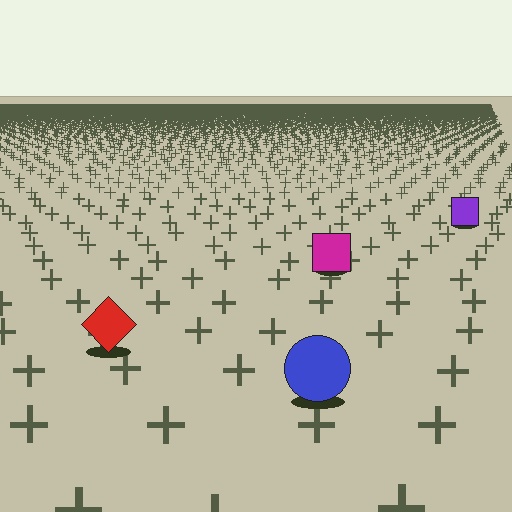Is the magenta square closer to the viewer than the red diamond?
No. The red diamond is closer — you can tell from the texture gradient: the ground texture is coarser near it.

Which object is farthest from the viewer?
The purple square is farthest from the viewer. It appears smaller and the ground texture around it is denser.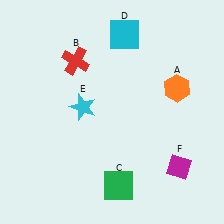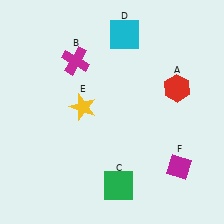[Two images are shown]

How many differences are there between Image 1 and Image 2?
There are 3 differences between the two images.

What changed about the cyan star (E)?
In Image 1, E is cyan. In Image 2, it changed to yellow.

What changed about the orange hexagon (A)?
In Image 1, A is orange. In Image 2, it changed to red.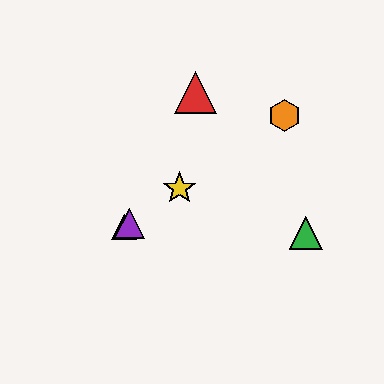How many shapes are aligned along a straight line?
4 shapes (the blue triangle, the yellow star, the purple triangle, the orange hexagon) are aligned along a straight line.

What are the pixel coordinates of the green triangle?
The green triangle is at (306, 233).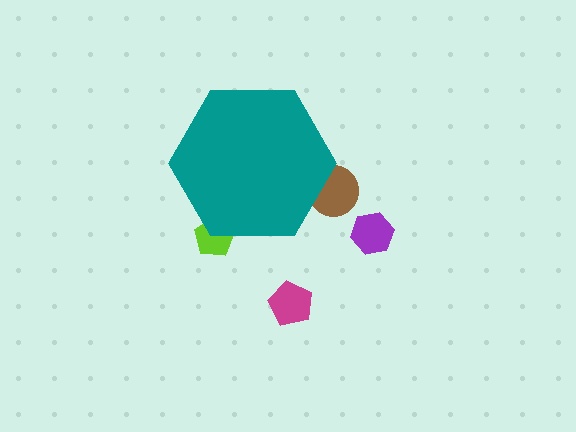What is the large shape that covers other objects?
A teal hexagon.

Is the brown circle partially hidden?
Yes, the brown circle is partially hidden behind the teal hexagon.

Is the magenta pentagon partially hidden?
No, the magenta pentagon is fully visible.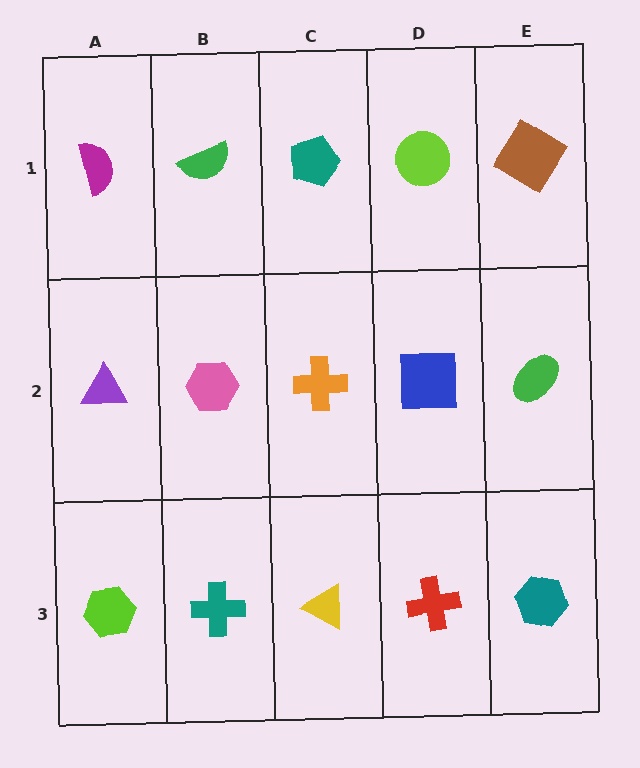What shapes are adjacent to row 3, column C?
An orange cross (row 2, column C), a teal cross (row 3, column B), a red cross (row 3, column D).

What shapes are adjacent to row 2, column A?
A magenta semicircle (row 1, column A), a lime hexagon (row 3, column A), a pink hexagon (row 2, column B).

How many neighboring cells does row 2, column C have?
4.